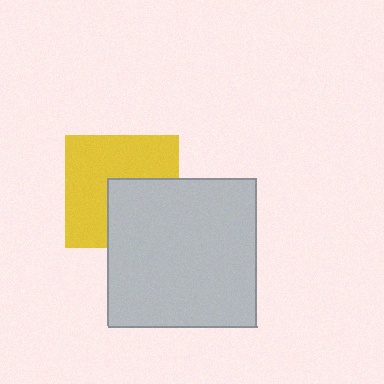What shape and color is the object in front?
The object in front is a light gray square.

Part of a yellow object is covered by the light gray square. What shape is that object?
It is a square.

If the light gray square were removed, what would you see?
You would see the complete yellow square.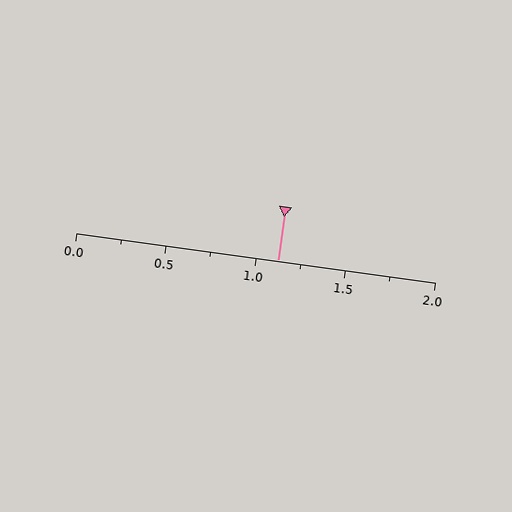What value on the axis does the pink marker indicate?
The marker indicates approximately 1.12.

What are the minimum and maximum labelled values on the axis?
The axis runs from 0.0 to 2.0.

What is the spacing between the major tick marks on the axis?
The major ticks are spaced 0.5 apart.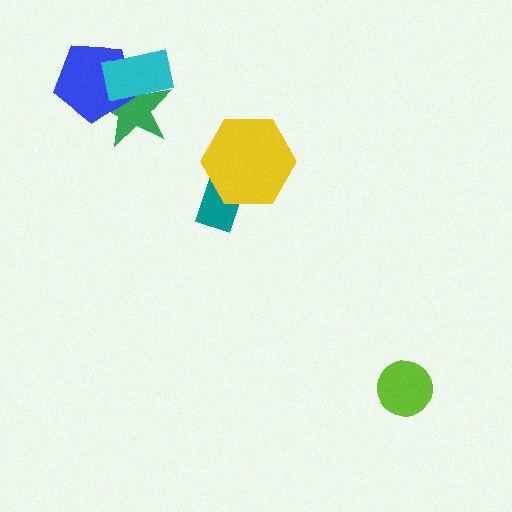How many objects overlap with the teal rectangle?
1 object overlaps with the teal rectangle.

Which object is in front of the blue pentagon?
The cyan rectangle is in front of the blue pentagon.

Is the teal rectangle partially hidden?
Yes, it is partially covered by another shape.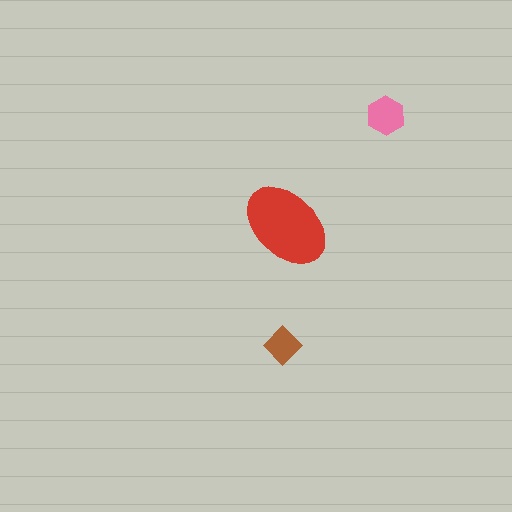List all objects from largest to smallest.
The red ellipse, the pink hexagon, the brown diamond.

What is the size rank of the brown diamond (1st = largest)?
3rd.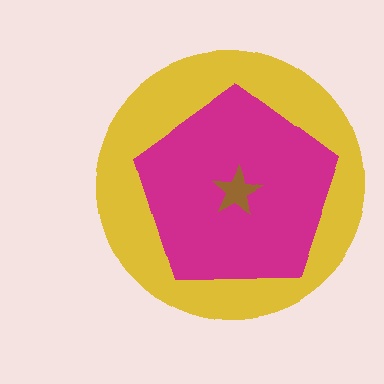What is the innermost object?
The brown star.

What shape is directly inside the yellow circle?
The magenta pentagon.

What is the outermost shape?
The yellow circle.